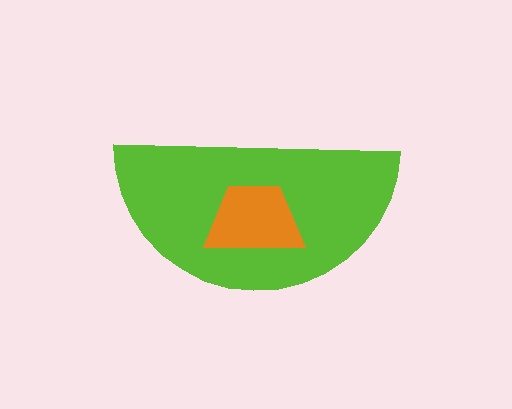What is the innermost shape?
The orange trapezoid.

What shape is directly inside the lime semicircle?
The orange trapezoid.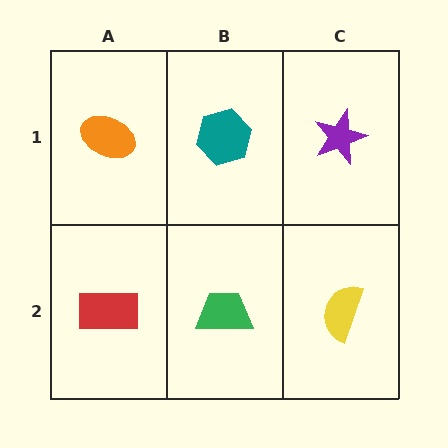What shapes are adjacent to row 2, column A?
An orange ellipse (row 1, column A), a green trapezoid (row 2, column B).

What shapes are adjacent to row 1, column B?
A green trapezoid (row 2, column B), an orange ellipse (row 1, column A), a purple star (row 1, column C).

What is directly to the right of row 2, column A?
A green trapezoid.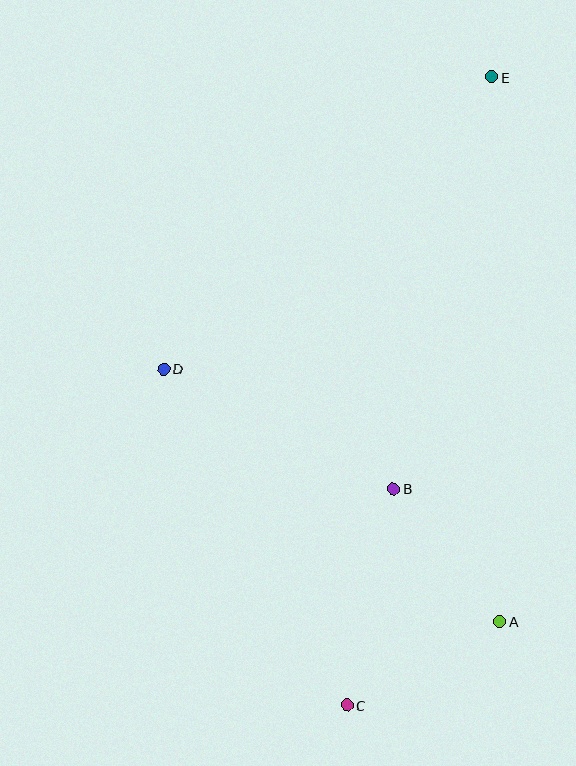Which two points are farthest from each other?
Points C and E are farthest from each other.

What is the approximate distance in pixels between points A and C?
The distance between A and C is approximately 174 pixels.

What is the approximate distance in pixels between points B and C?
The distance between B and C is approximately 221 pixels.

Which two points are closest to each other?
Points A and B are closest to each other.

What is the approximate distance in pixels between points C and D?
The distance between C and D is approximately 383 pixels.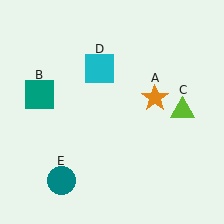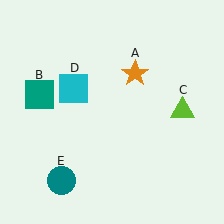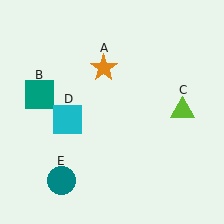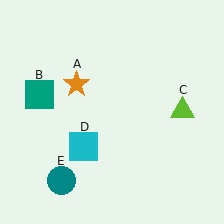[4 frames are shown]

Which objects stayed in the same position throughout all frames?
Teal square (object B) and lime triangle (object C) and teal circle (object E) remained stationary.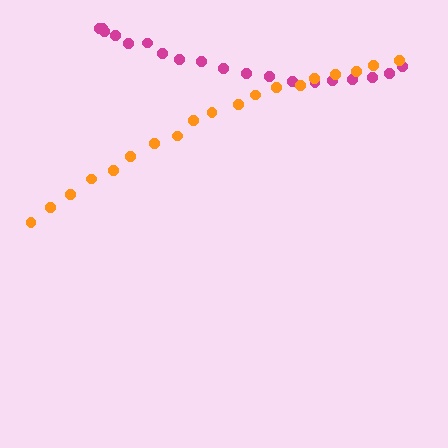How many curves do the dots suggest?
There are 2 distinct paths.